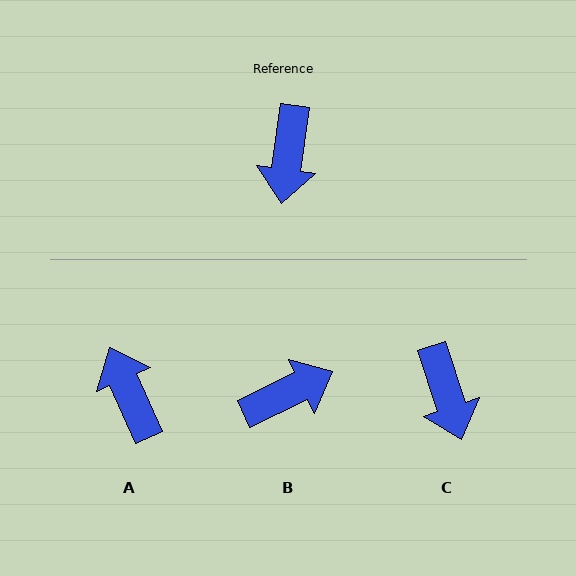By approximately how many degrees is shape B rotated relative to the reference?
Approximately 124 degrees counter-clockwise.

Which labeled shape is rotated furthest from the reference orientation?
A, about 148 degrees away.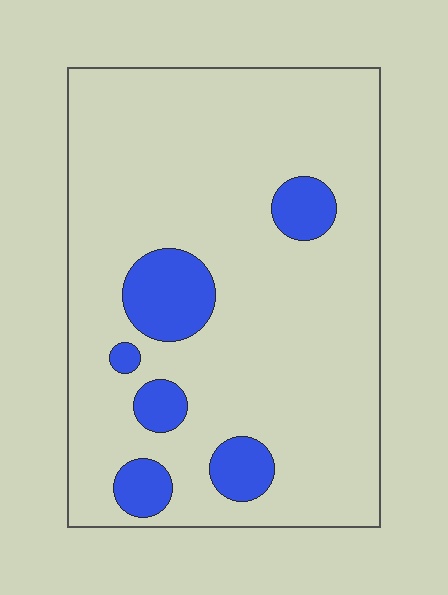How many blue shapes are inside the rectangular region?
6.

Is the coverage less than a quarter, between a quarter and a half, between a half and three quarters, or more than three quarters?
Less than a quarter.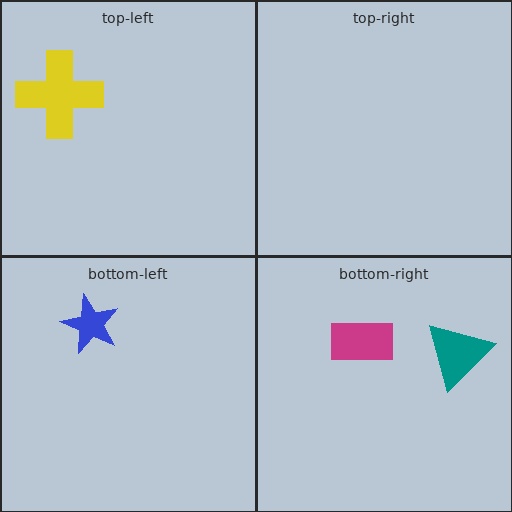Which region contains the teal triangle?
The bottom-right region.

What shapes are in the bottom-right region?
The magenta rectangle, the teal triangle.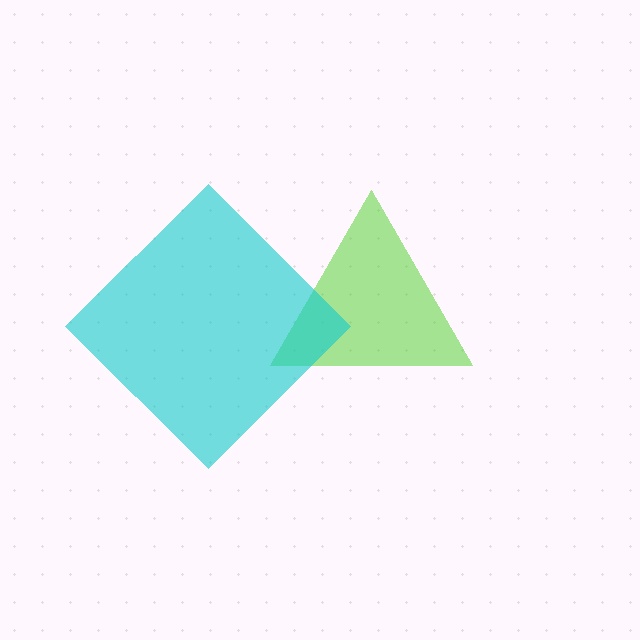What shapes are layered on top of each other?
The layered shapes are: a lime triangle, a cyan diamond.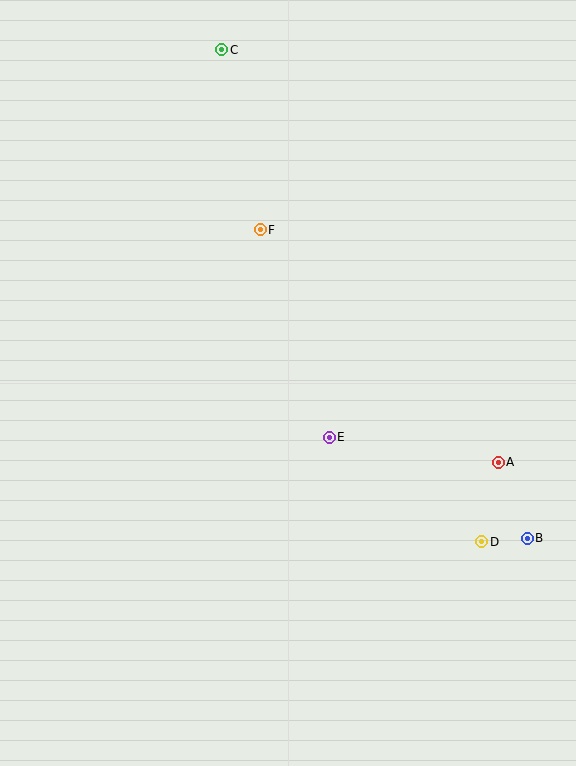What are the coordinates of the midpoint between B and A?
The midpoint between B and A is at (513, 500).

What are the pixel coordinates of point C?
Point C is at (222, 50).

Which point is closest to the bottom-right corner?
Point B is closest to the bottom-right corner.